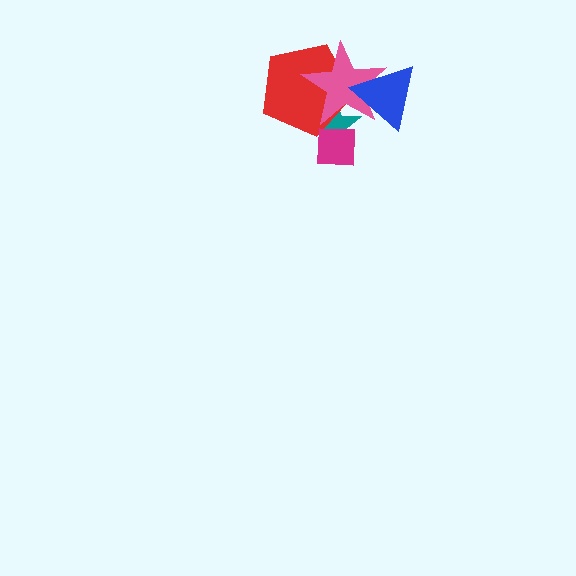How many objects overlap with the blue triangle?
1 object overlaps with the blue triangle.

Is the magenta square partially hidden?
No, no other shape covers it.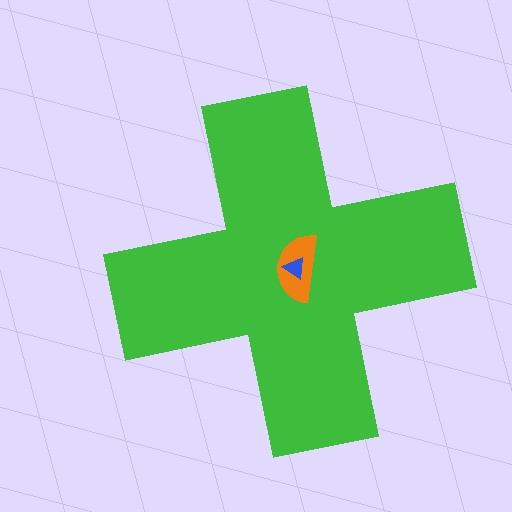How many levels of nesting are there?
3.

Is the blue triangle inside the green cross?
Yes.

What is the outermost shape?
The green cross.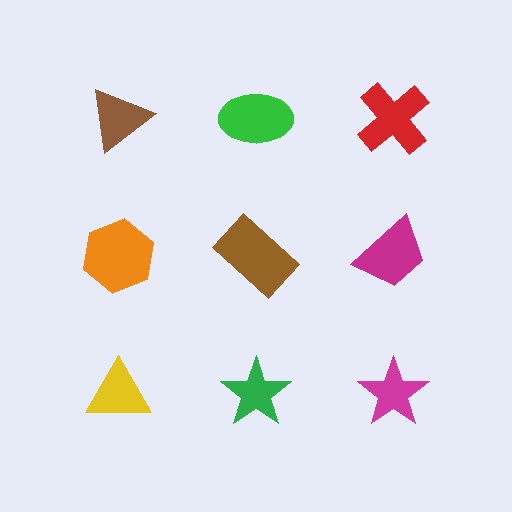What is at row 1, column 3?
A red cross.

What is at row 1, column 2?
A green ellipse.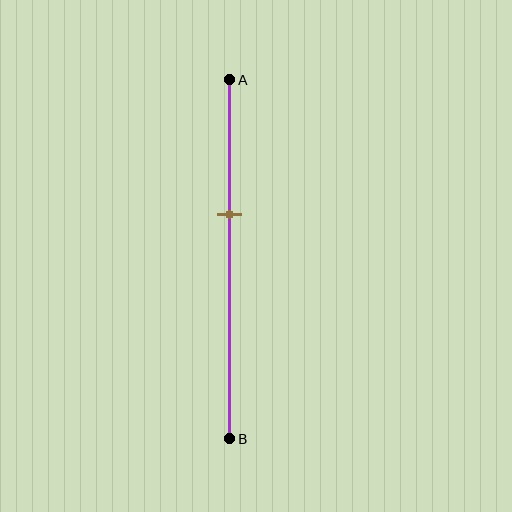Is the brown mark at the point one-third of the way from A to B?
No, the mark is at about 40% from A, not at the 33% one-third point.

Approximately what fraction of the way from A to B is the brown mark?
The brown mark is approximately 40% of the way from A to B.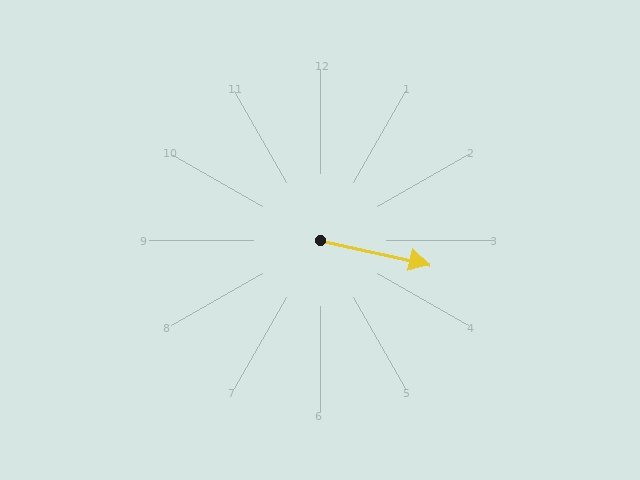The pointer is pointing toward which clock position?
Roughly 3 o'clock.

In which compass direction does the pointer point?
East.